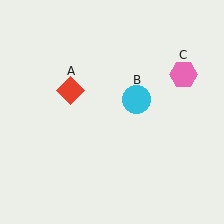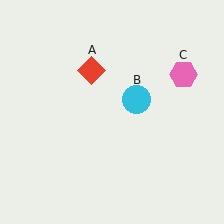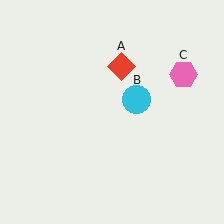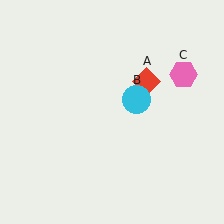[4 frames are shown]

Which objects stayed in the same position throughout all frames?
Cyan circle (object B) and pink hexagon (object C) remained stationary.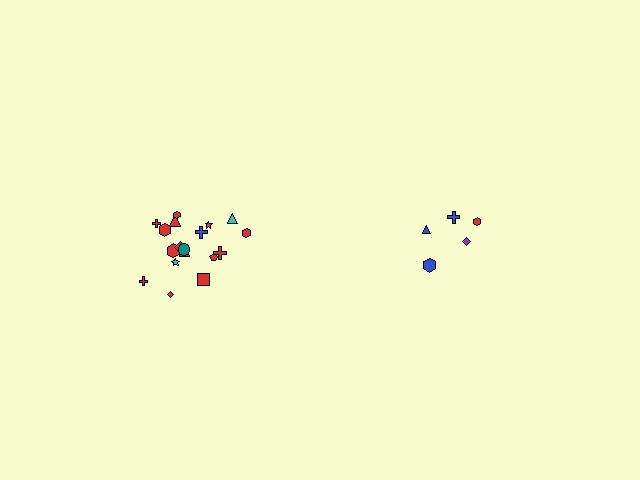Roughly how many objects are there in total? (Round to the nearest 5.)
Roughly 25 objects in total.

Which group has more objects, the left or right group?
The left group.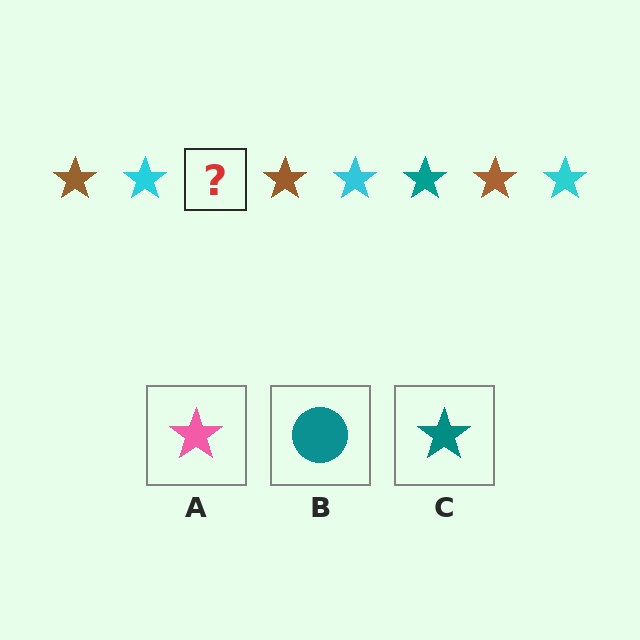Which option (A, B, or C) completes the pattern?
C.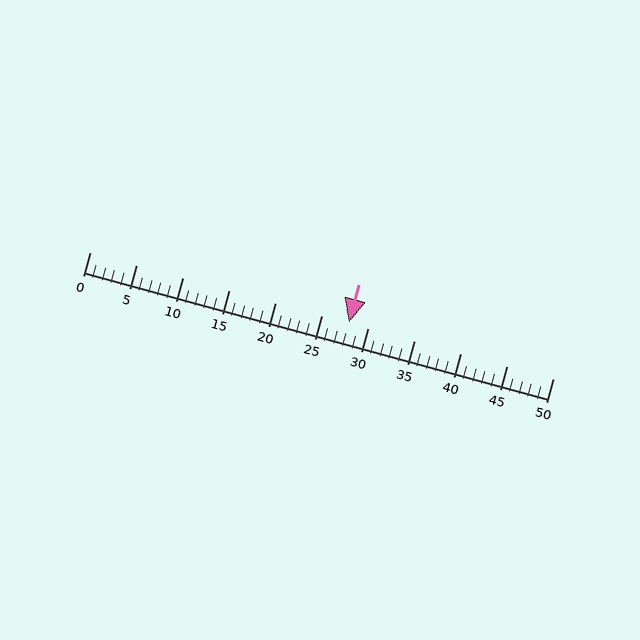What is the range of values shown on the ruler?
The ruler shows values from 0 to 50.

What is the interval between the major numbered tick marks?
The major tick marks are spaced 5 units apart.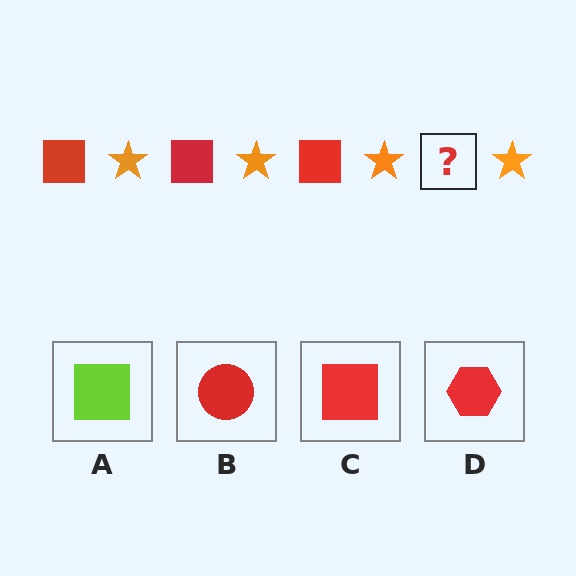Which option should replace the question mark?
Option C.